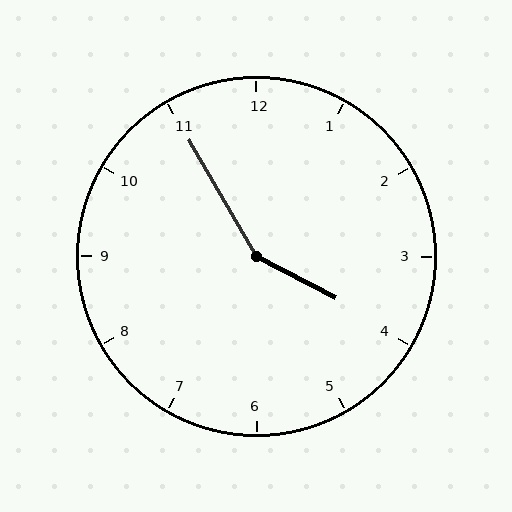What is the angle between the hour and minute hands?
Approximately 148 degrees.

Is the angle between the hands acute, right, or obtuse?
It is obtuse.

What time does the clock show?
3:55.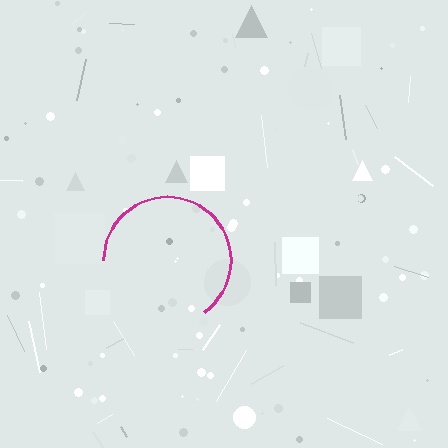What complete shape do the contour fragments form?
The contour fragments form a circle.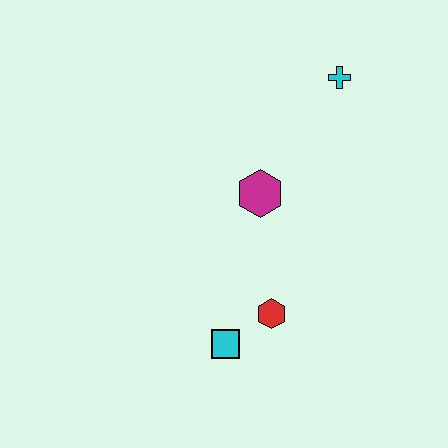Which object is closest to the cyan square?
The red hexagon is closest to the cyan square.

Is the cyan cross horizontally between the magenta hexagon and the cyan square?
No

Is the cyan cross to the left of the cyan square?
No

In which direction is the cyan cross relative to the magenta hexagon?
The cyan cross is above the magenta hexagon.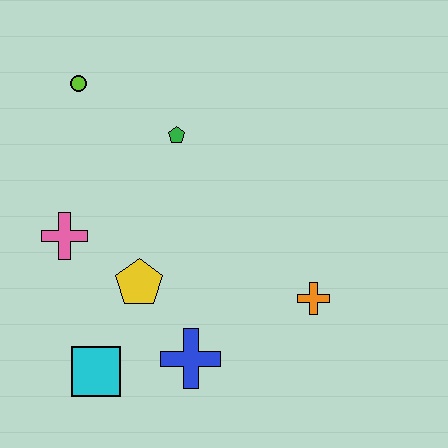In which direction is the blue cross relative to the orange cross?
The blue cross is to the left of the orange cross.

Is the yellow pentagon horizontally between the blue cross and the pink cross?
Yes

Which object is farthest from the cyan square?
The lime circle is farthest from the cyan square.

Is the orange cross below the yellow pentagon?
Yes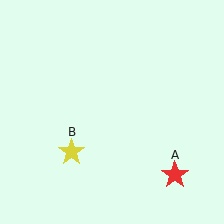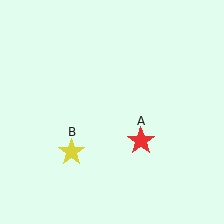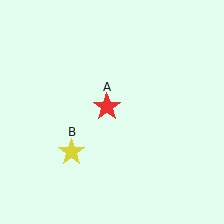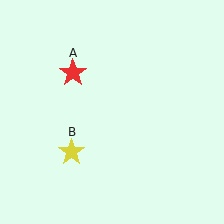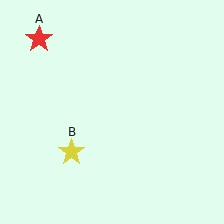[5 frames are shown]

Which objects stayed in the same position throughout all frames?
Yellow star (object B) remained stationary.